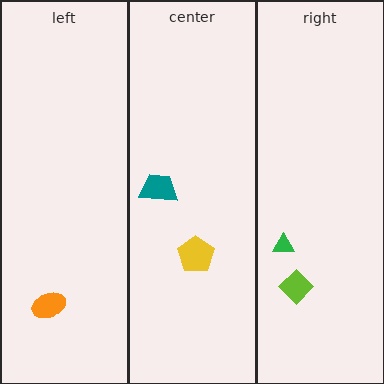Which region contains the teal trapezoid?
The center region.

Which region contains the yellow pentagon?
The center region.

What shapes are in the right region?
The green triangle, the lime diamond.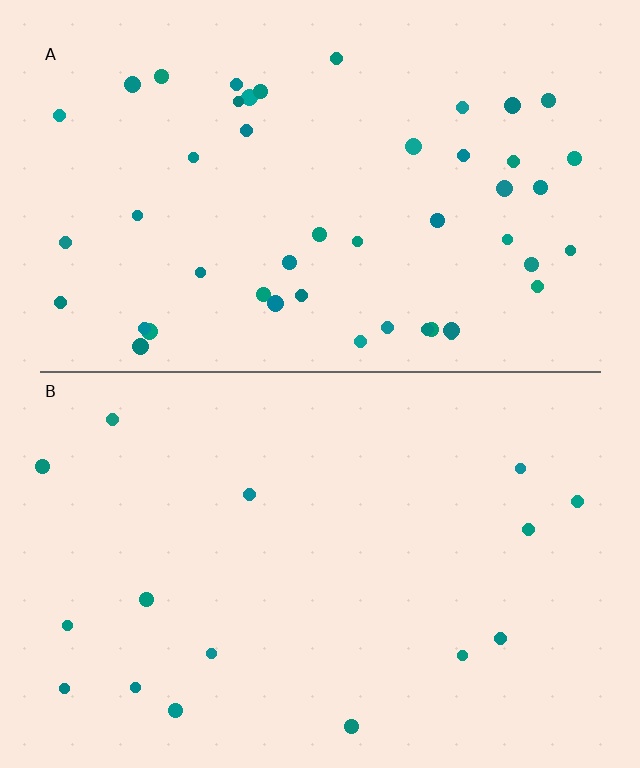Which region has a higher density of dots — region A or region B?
A (the top).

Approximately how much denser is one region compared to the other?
Approximately 3.1× — region A over region B.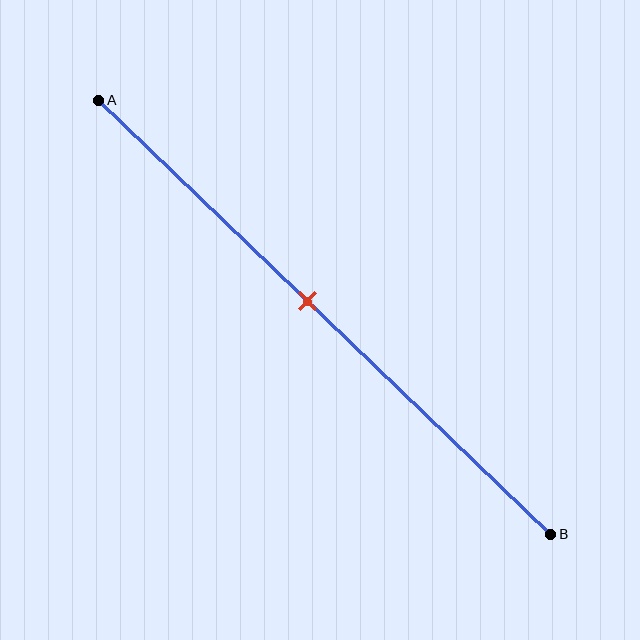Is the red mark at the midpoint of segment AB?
No, the mark is at about 45% from A, not at the 50% midpoint.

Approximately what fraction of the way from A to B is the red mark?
The red mark is approximately 45% of the way from A to B.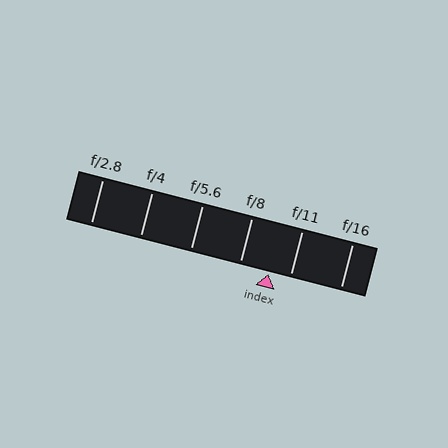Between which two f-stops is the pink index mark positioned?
The index mark is between f/8 and f/11.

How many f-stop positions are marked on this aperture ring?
There are 6 f-stop positions marked.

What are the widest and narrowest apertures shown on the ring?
The widest aperture shown is f/2.8 and the narrowest is f/16.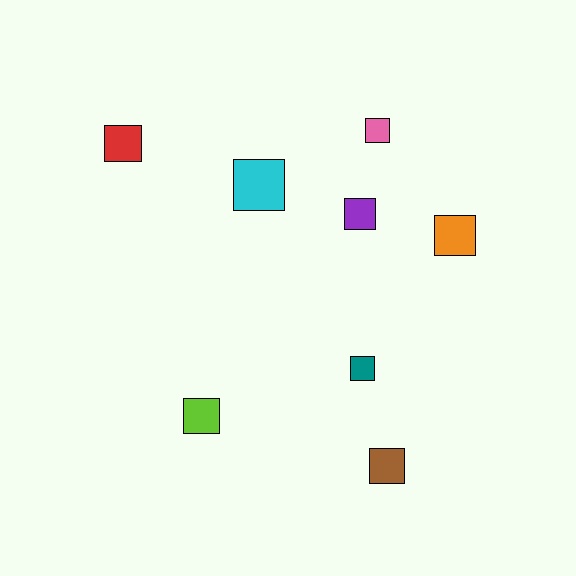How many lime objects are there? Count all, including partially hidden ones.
There is 1 lime object.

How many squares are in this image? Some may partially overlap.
There are 8 squares.